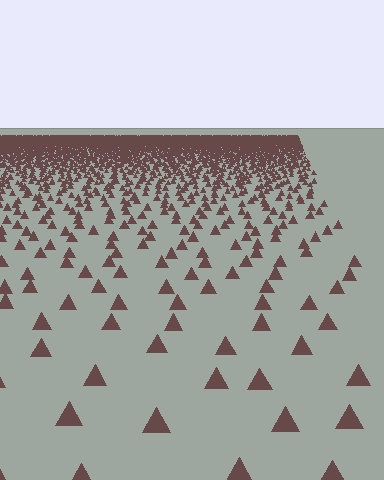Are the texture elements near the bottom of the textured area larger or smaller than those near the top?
Larger. Near the bottom, elements are closer to the viewer and appear at a bigger on-screen size.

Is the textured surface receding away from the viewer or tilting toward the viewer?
The surface is receding away from the viewer. Texture elements get smaller and denser toward the top.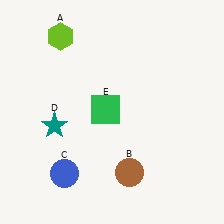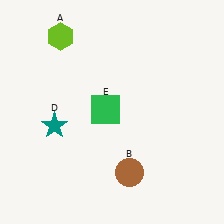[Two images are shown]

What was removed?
The blue circle (C) was removed in Image 2.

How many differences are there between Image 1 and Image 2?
There is 1 difference between the two images.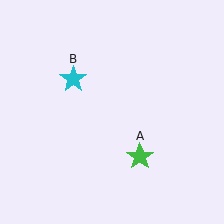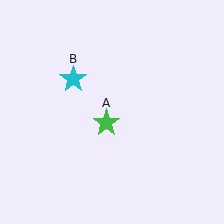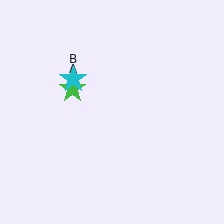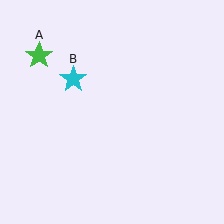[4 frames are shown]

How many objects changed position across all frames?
1 object changed position: green star (object A).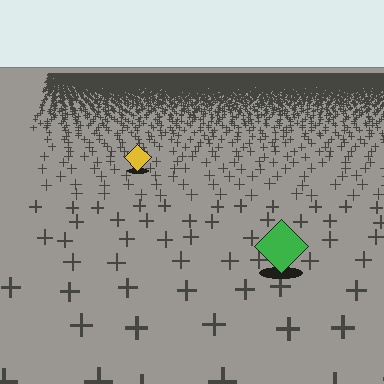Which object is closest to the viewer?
The green diamond is closest. The texture marks near it are larger and more spread out.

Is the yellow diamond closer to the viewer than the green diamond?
No. The green diamond is closer — you can tell from the texture gradient: the ground texture is coarser near it.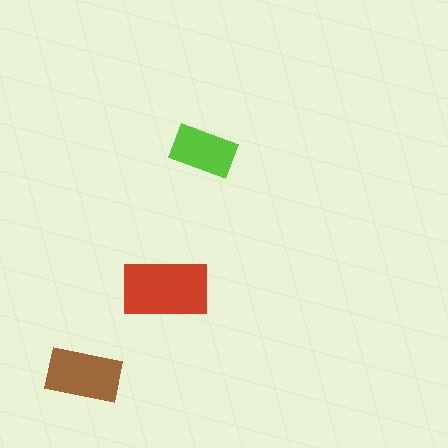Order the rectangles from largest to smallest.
the red one, the brown one, the lime one.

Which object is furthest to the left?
The brown rectangle is leftmost.